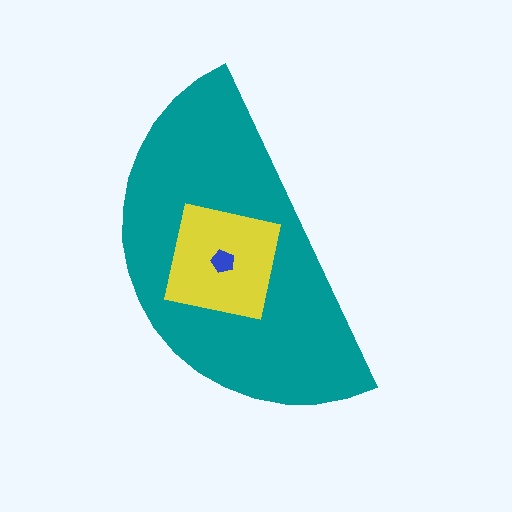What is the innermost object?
The blue pentagon.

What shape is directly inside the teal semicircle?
The yellow square.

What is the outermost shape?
The teal semicircle.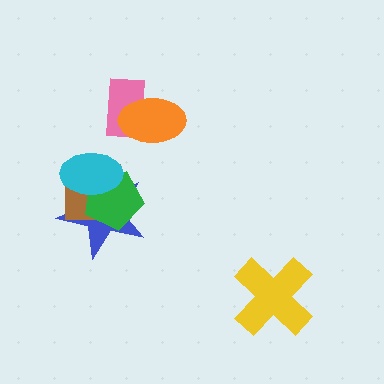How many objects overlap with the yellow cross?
0 objects overlap with the yellow cross.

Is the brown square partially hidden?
Yes, it is partially covered by another shape.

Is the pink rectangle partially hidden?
Yes, it is partially covered by another shape.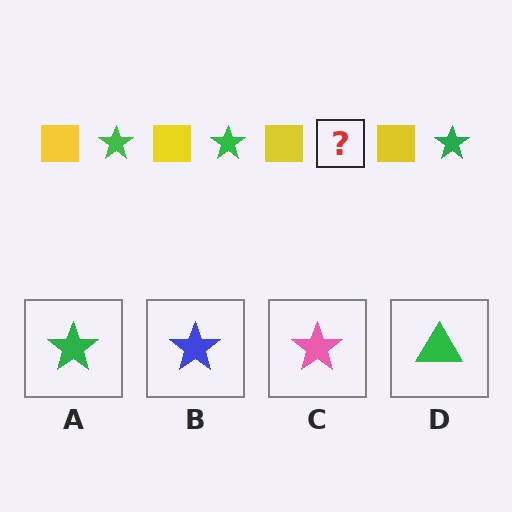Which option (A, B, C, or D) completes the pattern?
A.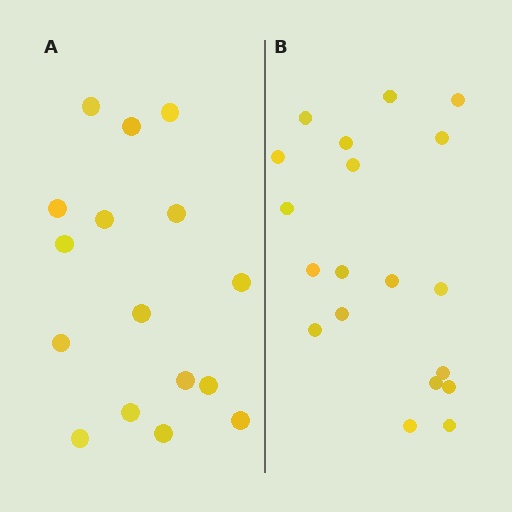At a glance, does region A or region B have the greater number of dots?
Region B (the right region) has more dots.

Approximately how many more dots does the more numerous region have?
Region B has just a few more — roughly 2 or 3 more dots than region A.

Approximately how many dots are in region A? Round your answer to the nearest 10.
About 20 dots. (The exact count is 16, which rounds to 20.)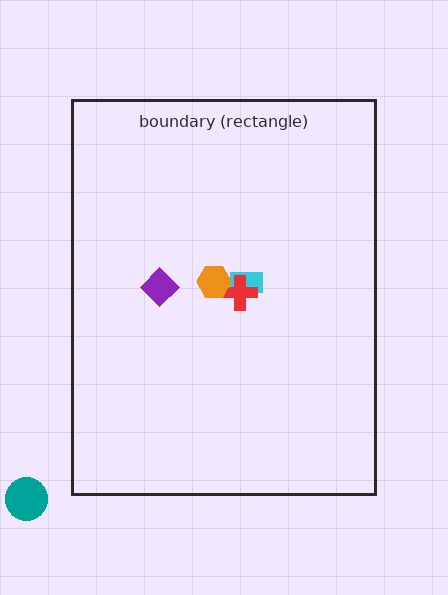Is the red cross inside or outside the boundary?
Inside.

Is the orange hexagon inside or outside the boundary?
Inside.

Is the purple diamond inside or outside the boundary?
Inside.